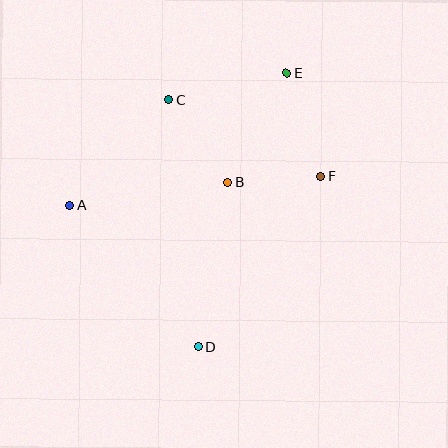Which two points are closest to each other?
Points B and F are closest to each other.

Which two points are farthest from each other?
Points D and E are farthest from each other.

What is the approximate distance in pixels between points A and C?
The distance between A and C is approximately 145 pixels.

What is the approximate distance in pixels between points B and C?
The distance between B and C is approximately 102 pixels.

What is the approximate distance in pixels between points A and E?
The distance between A and E is approximately 254 pixels.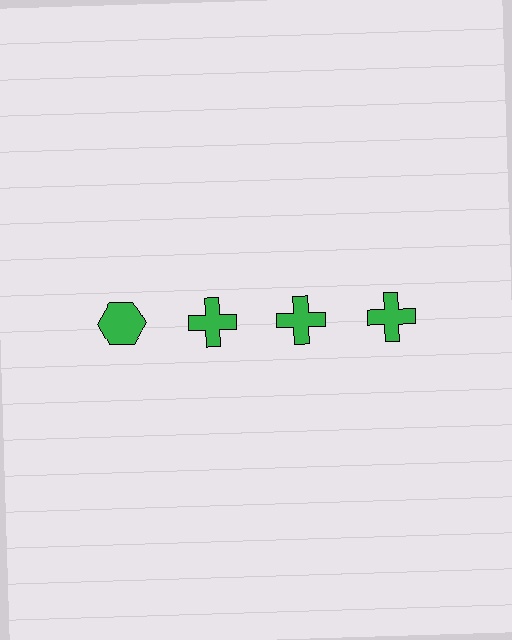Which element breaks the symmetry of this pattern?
The green hexagon in the top row, leftmost column breaks the symmetry. All other shapes are green crosses.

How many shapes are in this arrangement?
There are 4 shapes arranged in a grid pattern.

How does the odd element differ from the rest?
It has a different shape: hexagon instead of cross.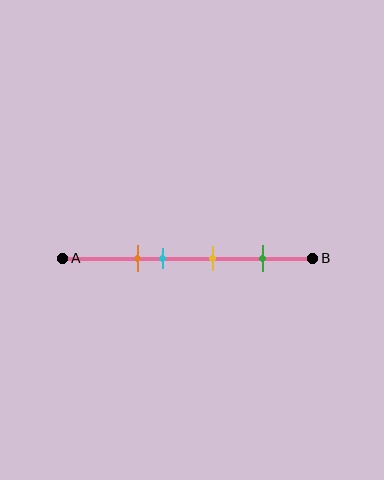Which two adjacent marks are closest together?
The orange and cyan marks are the closest adjacent pair.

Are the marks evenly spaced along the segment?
No, the marks are not evenly spaced.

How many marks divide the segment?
There are 4 marks dividing the segment.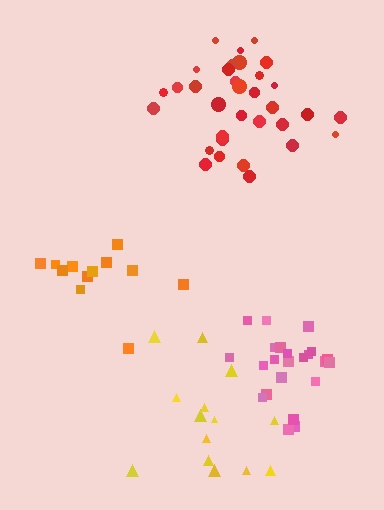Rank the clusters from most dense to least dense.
pink, red, yellow, orange.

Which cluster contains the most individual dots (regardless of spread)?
Red (33).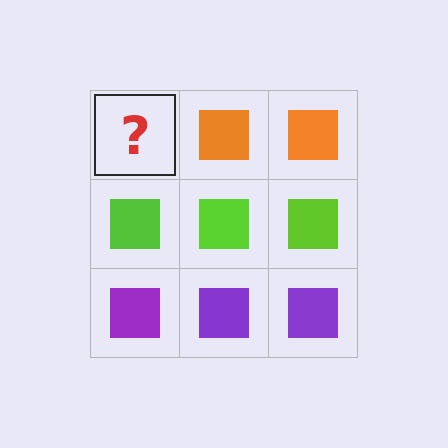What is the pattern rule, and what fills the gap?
The rule is that each row has a consistent color. The gap should be filled with an orange square.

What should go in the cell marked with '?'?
The missing cell should contain an orange square.